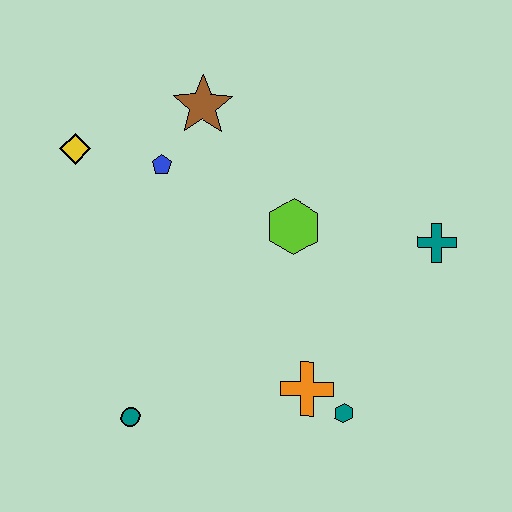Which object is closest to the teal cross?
The lime hexagon is closest to the teal cross.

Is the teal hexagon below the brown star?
Yes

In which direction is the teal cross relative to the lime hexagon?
The teal cross is to the right of the lime hexagon.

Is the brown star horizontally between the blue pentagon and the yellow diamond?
No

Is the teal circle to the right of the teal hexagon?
No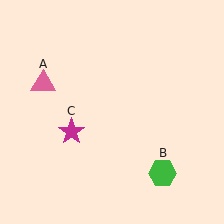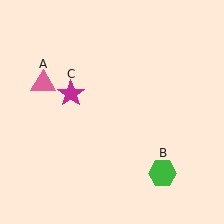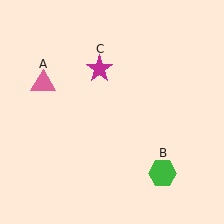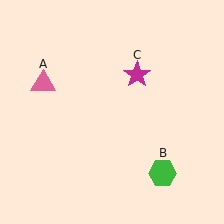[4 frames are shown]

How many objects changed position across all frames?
1 object changed position: magenta star (object C).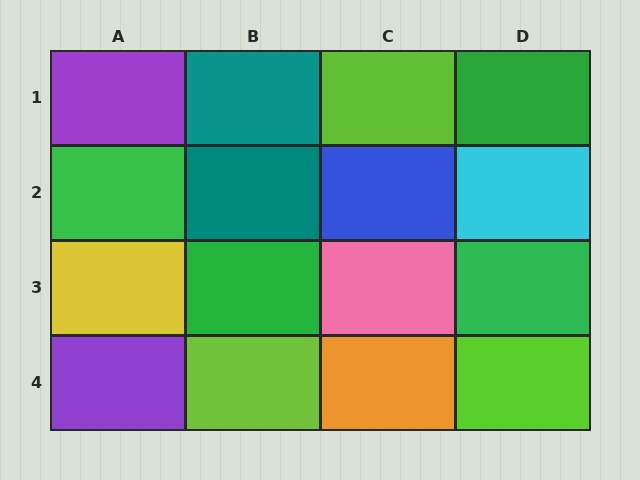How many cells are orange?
1 cell is orange.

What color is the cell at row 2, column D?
Cyan.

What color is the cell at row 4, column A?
Purple.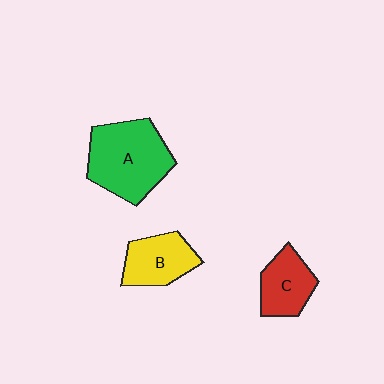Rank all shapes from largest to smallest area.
From largest to smallest: A (green), B (yellow), C (red).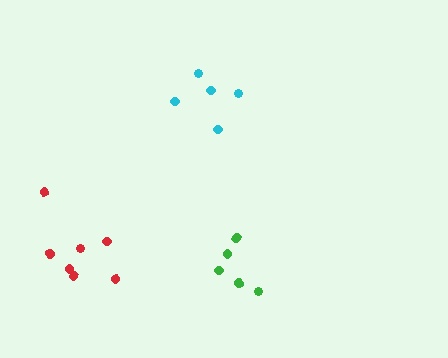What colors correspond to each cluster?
The clusters are colored: cyan, green, red.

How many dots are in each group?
Group 1: 5 dots, Group 2: 5 dots, Group 3: 7 dots (17 total).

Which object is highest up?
The cyan cluster is topmost.